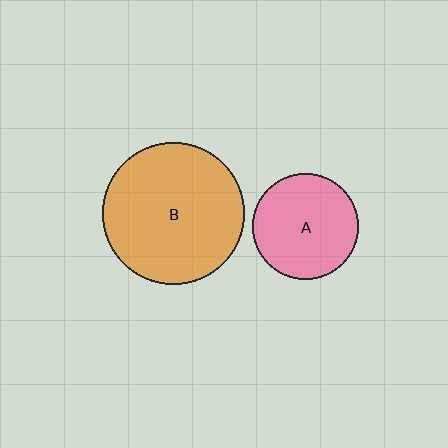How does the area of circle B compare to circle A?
Approximately 1.8 times.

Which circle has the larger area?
Circle B (orange).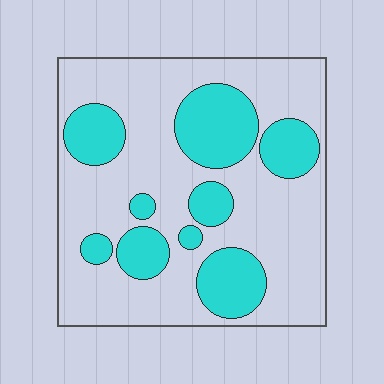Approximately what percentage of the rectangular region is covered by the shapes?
Approximately 30%.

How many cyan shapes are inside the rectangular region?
9.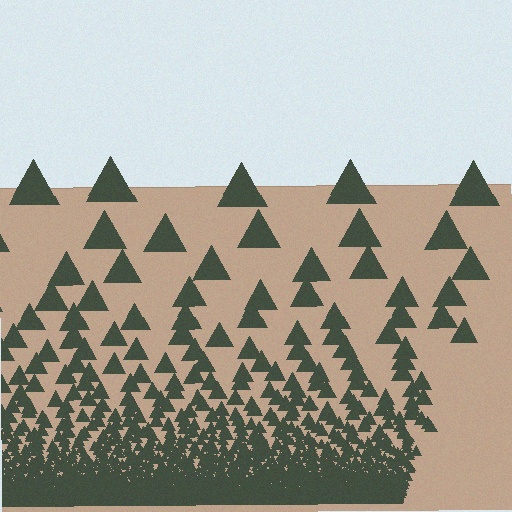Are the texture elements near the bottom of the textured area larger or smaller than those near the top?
Smaller. The gradient is inverted — elements near the bottom are smaller and denser.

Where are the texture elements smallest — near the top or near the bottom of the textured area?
Near the bottom.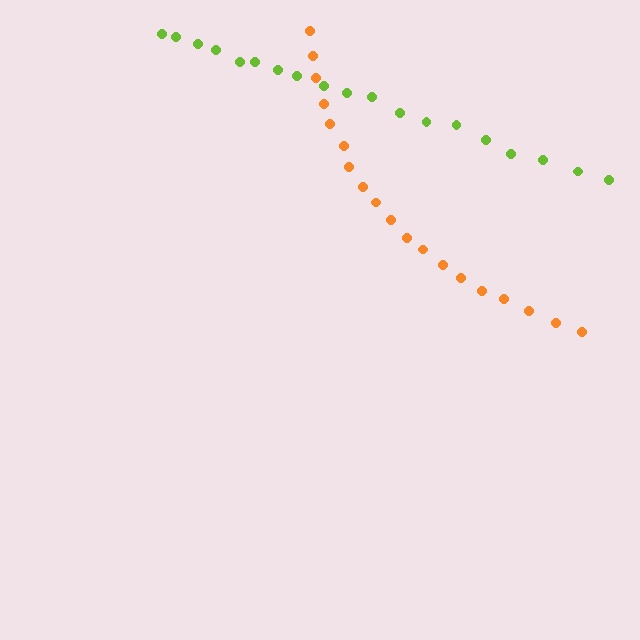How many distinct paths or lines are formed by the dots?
There are 2 distinct paths.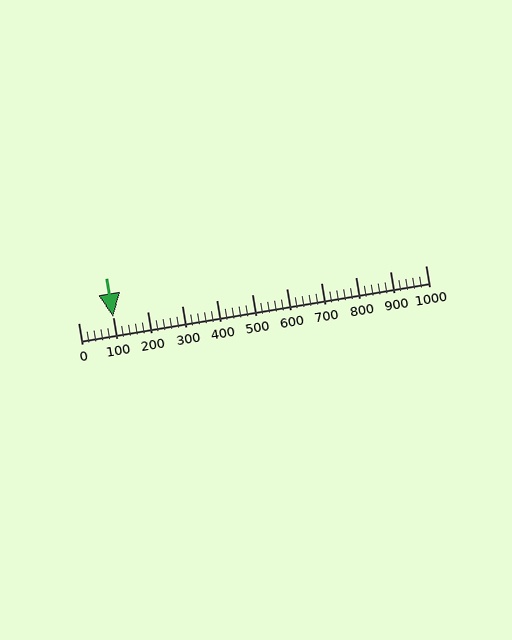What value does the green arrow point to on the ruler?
The green arrow points to approximately 100.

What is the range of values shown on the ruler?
The ruler shows values from 0 to 1000.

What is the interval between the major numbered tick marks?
The major tick marks are spaced 100 units apart.